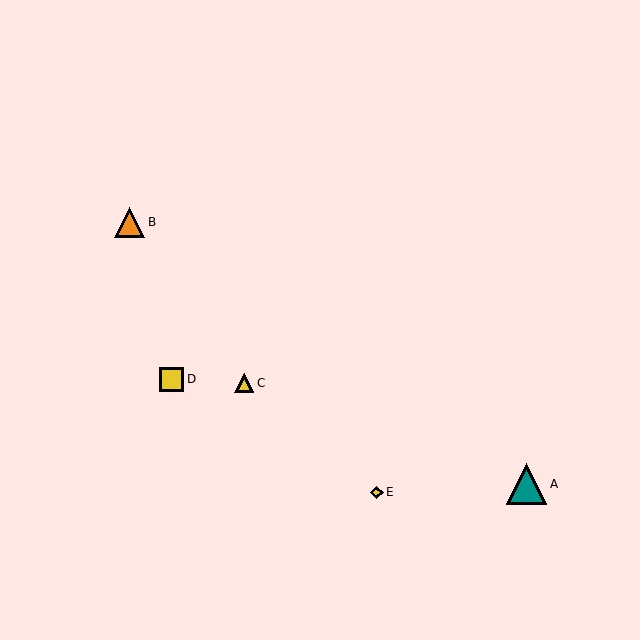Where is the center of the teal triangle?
The center of the teal triangle is at (526, 484).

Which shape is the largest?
The teal triangle (labeled A) is the largest.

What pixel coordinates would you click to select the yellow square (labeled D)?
Click at (172, 379) to select the yellow square D.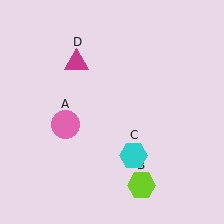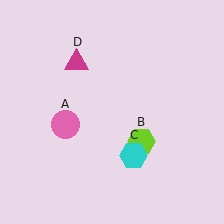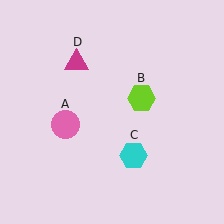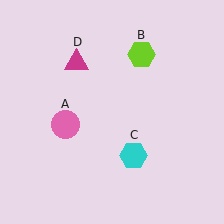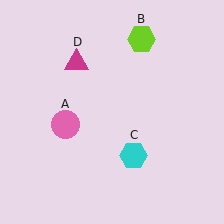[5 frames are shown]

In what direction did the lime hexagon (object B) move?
The lime hexagon (object B) moved up.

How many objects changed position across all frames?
1 object changed position: lime hexagon (object B).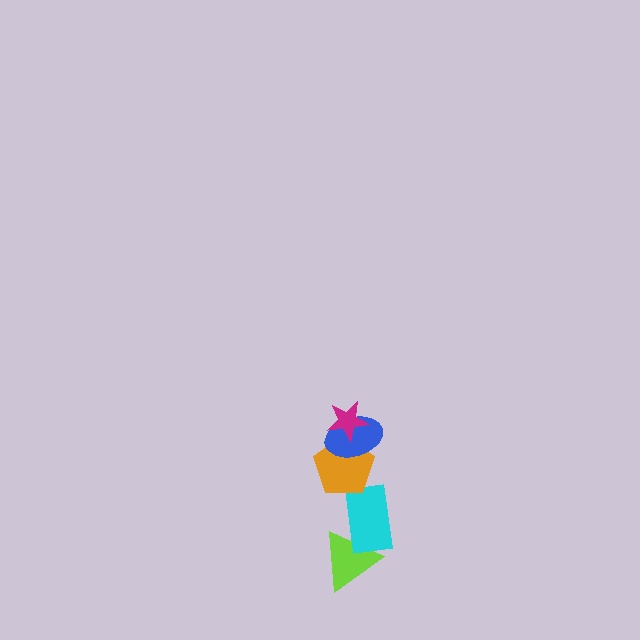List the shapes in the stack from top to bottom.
From top to bottom: the magenta star, the blue ellipse, the orange pentagon, the cyan rectangle, the lime triangle.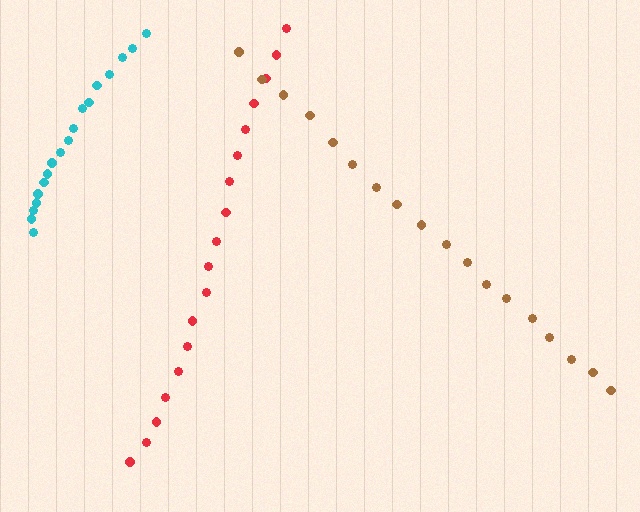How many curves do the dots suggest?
There are 3 distinct paths.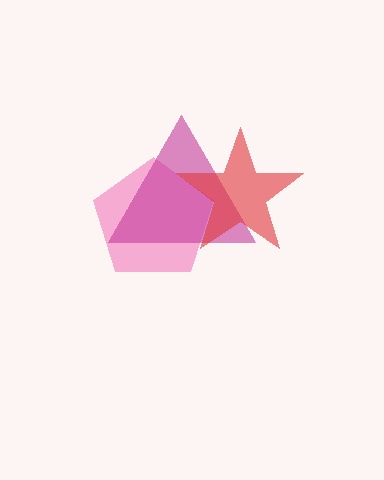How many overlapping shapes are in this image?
There are 3 overlapping shapes in the image.